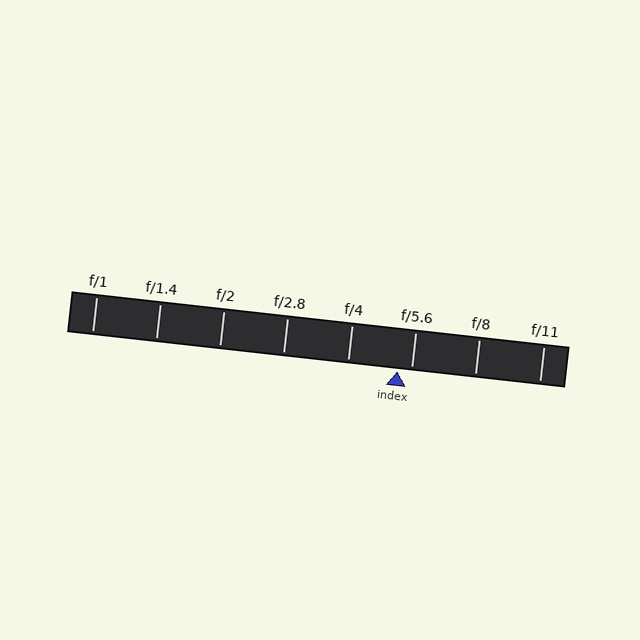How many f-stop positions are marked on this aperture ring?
There are 8 f-stop positions marked.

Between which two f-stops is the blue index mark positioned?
The index mark is between f/4 and f/5.6.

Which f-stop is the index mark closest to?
The index mark is closest to f/5.6.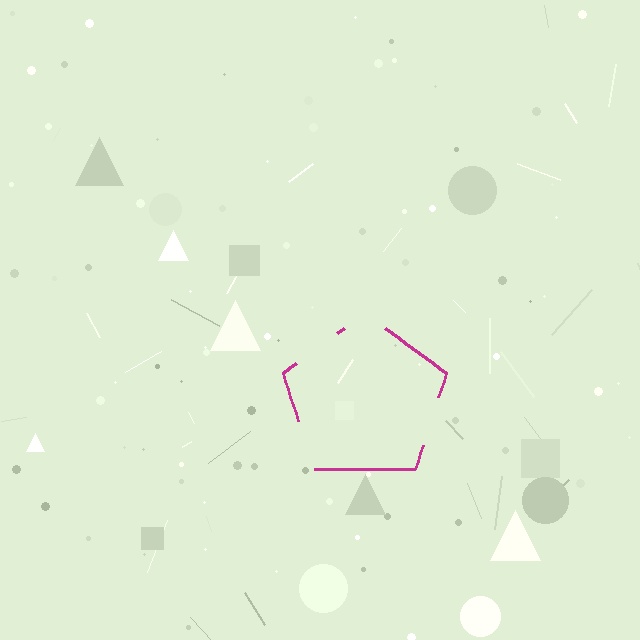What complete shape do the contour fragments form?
The contour fragments form a pentagon.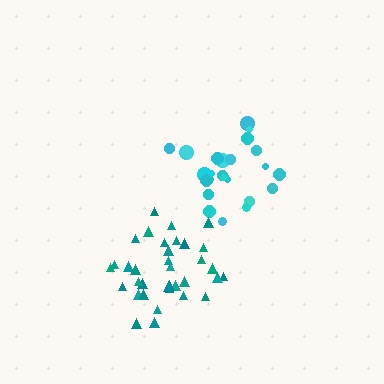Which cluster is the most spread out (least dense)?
Teal.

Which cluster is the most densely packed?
Cyan.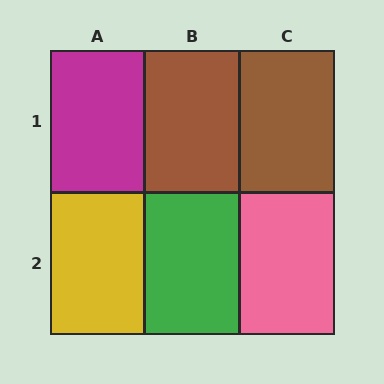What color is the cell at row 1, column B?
Brown.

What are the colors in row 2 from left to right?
Yellow, green, pink.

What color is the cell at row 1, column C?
Brown.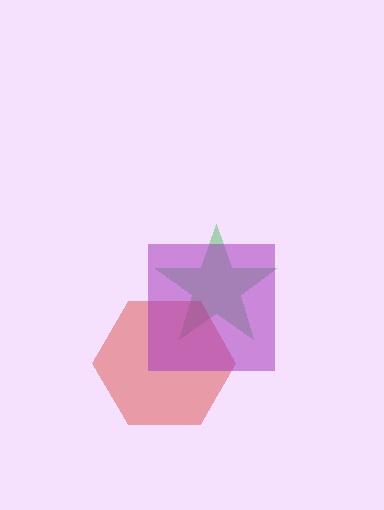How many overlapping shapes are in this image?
There are 3 overlapping shapes in the image.